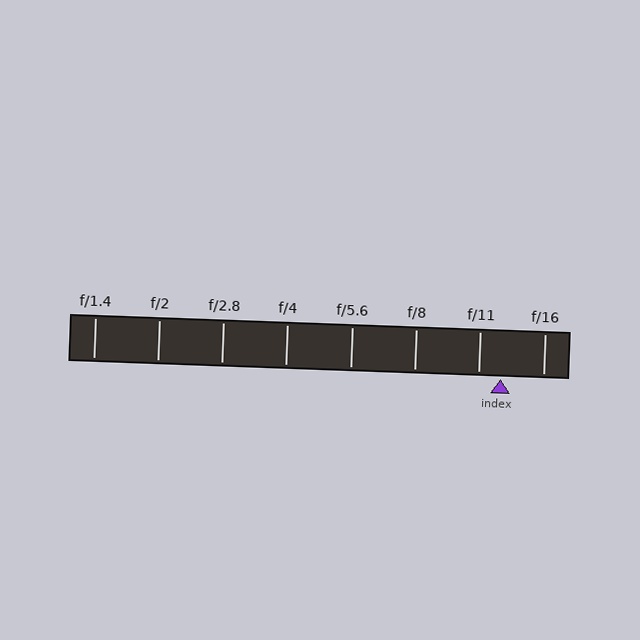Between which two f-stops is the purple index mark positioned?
The index mark is between f/11 and f/16.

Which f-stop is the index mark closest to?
The index mark is closest to f/11.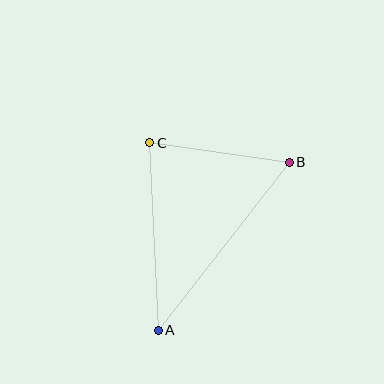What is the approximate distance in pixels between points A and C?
The distance between A and C is approximately 187 pixels.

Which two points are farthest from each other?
Points A and B are farthest from each other.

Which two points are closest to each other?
Points B and C are closest to each other.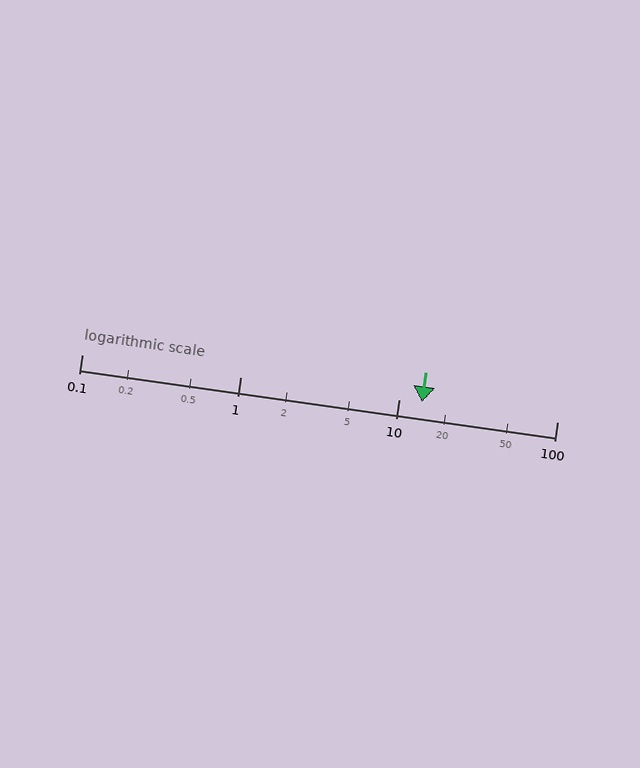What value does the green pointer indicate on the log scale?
The pointer indicates approximately 14.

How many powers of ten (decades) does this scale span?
The scale spans 3 decades, from 0.1 to 100.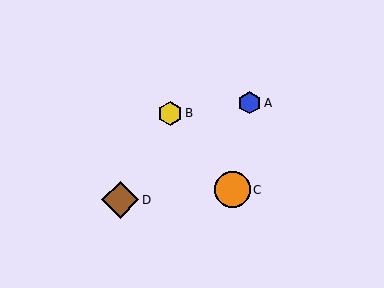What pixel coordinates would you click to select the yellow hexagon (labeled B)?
Click at (170, 113) to select the yellow hexagon B.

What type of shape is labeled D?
Shape D is a brown diamond.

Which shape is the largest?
The brown diamond (labeled D) is the largest.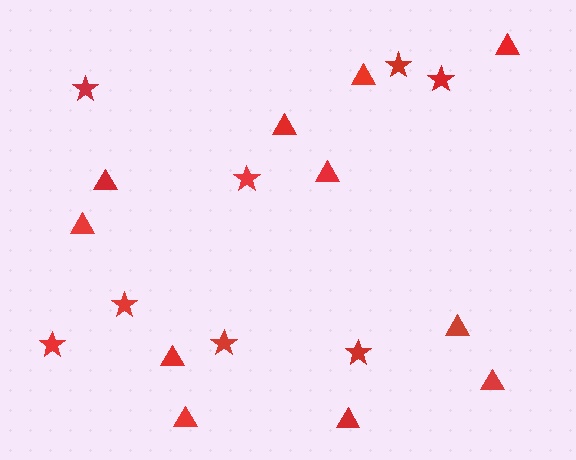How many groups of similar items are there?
There are 2 groups: one group of triangles (11) and one group of stars (8).